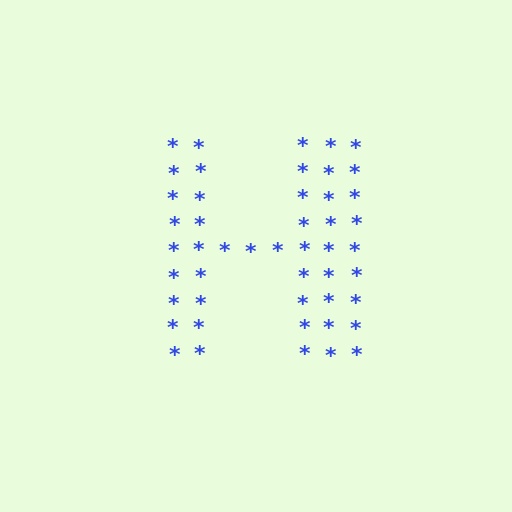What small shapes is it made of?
It is made of small asterisks.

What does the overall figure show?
The overall figure shows the letter H.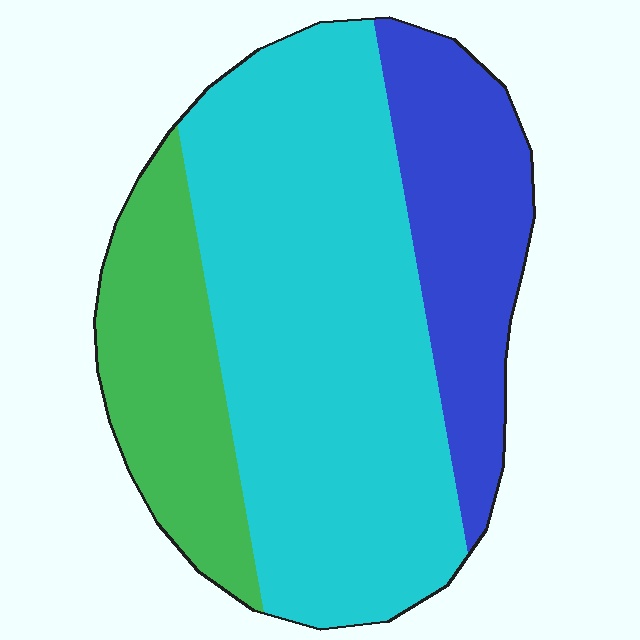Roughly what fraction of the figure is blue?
Blue covers 22% of the figure.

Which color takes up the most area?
Cyan, at roughly 60%.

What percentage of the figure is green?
Green covers 20% of the figure.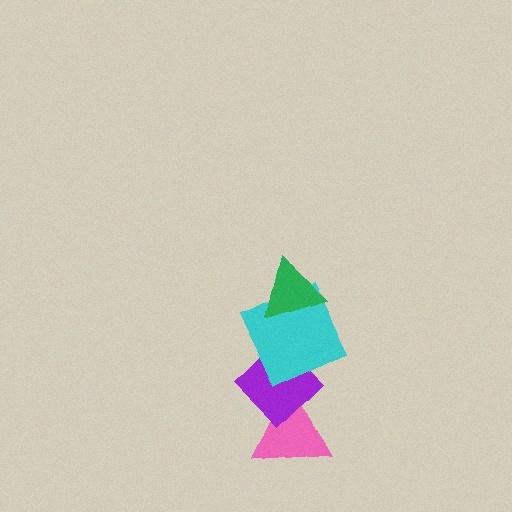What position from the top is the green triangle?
The green triangle is 1st from the top.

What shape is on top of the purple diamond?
The cyan square is on top of the purple diamond.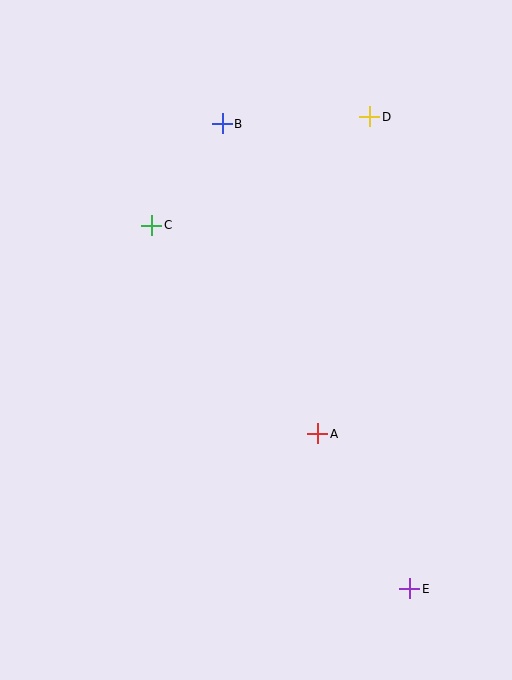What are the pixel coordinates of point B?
Point B is at (222, 124).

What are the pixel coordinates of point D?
Point D is at (370, 117).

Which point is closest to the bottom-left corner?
Point A is closest to the bottom-left corner.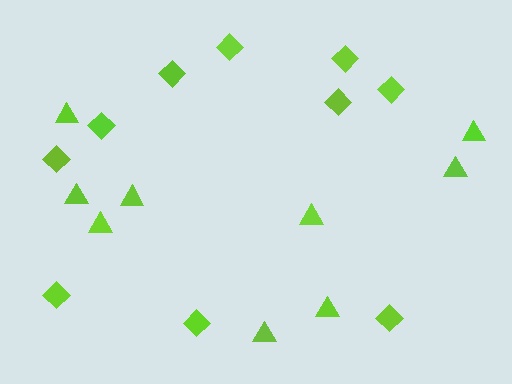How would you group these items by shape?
There are 2 groups: one group of triangles (9) and one group of diamonds (10).